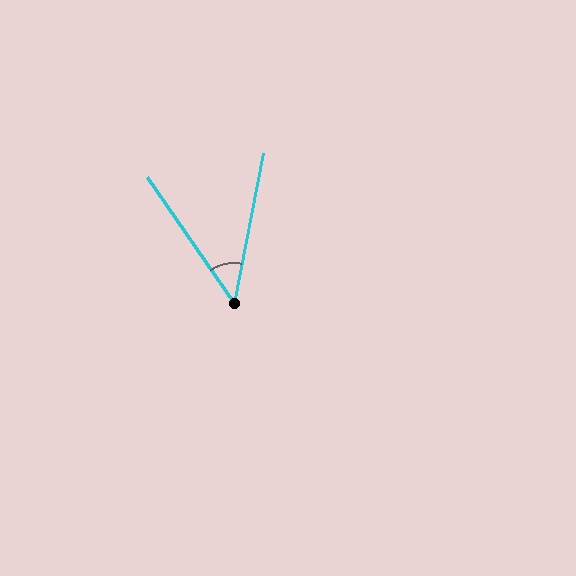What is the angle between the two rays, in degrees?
Approximately 45 degrees.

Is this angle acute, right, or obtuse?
It is acute.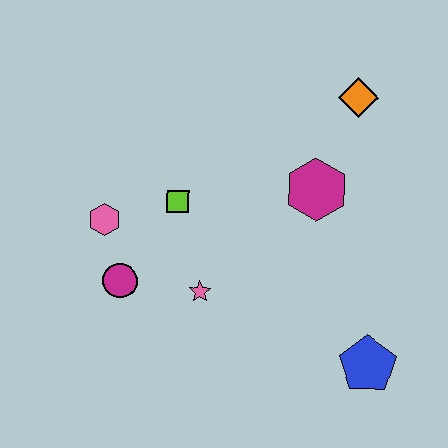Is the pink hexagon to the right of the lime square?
No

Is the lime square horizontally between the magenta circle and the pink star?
Yes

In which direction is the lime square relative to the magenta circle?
The lime square is above the magenta circle.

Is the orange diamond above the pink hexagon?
Yes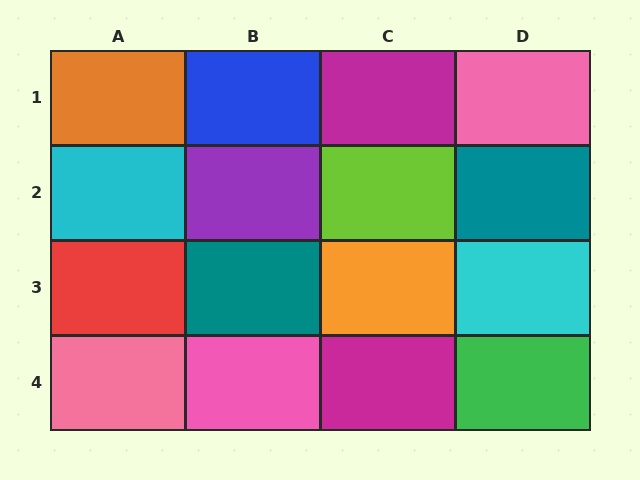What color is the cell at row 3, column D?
Cyan.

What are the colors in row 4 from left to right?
Pink, pink, magenta, green.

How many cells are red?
1 cell is red.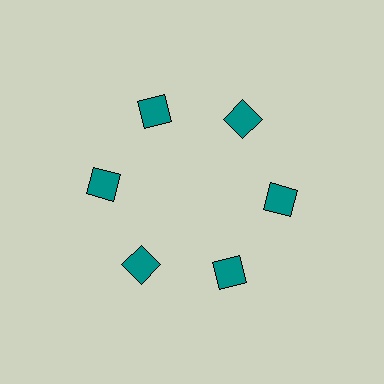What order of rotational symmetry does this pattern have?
This pattern has 6-fold rotational symmetry.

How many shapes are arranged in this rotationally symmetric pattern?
There are 6 shapes, arranged in 6 groups of 1.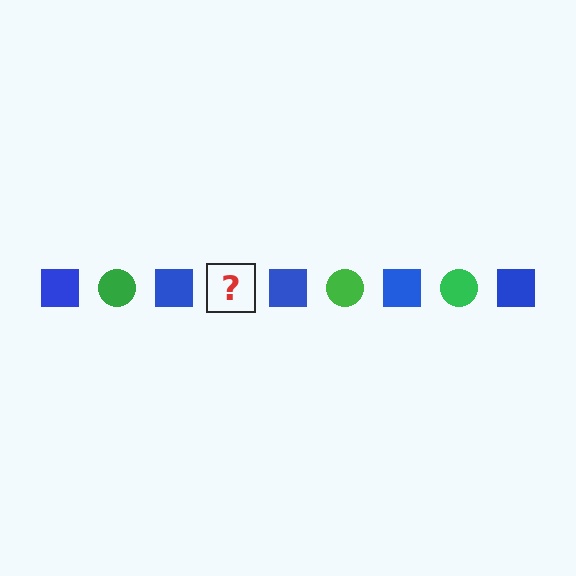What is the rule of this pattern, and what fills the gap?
The rule is that the pattern alternates between blue square and green circle. The gap should be filled with a green circle.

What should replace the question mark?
The question mark should be replaced with a green circle.